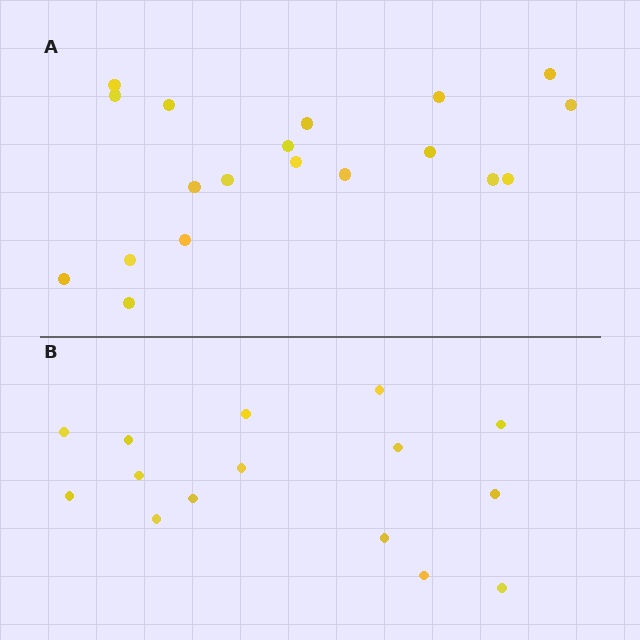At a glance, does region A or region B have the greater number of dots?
Region A (the top region) has more dots.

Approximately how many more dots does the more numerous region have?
Region A has about 4 more dots than region B.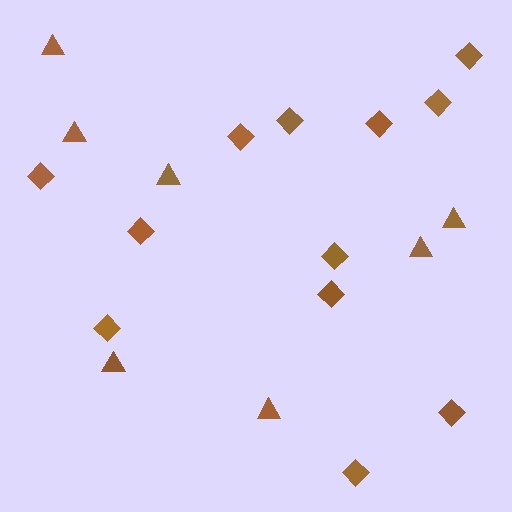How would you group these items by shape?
There are 2 groups: one group of diamonds (12) and one group of triangles (7).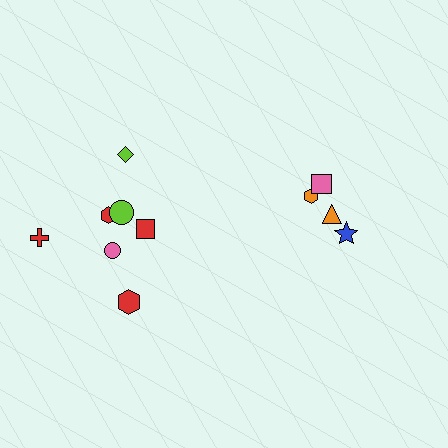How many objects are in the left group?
There are 7 objects.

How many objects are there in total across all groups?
There are 11 objects.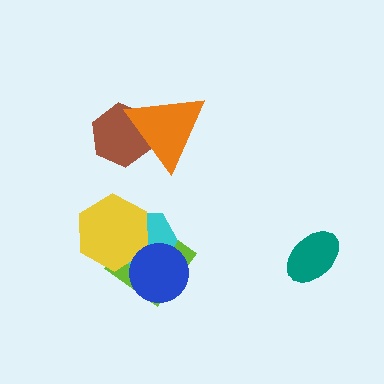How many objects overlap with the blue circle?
3 objects overlap with the blue circle.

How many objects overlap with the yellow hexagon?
3 objects overlap with the yellow hexagon.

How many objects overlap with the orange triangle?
1 object overlaps with the orange triangle.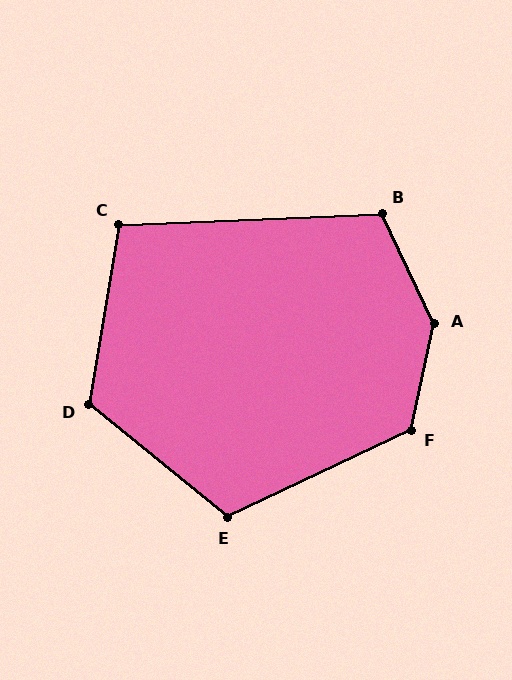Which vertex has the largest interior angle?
A, at approximately 142 degrees.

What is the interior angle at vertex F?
Approximately 128 degrees (obtuse).